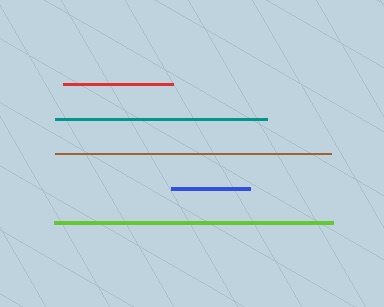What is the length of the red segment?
The red segment is approximately 110 pixels long.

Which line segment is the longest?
The lime line is the longest at approximately 279 pixels.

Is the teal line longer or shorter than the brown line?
The brown line is longer than the teal line.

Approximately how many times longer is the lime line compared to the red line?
The lime line is approximately 2.5 times the length of the red line.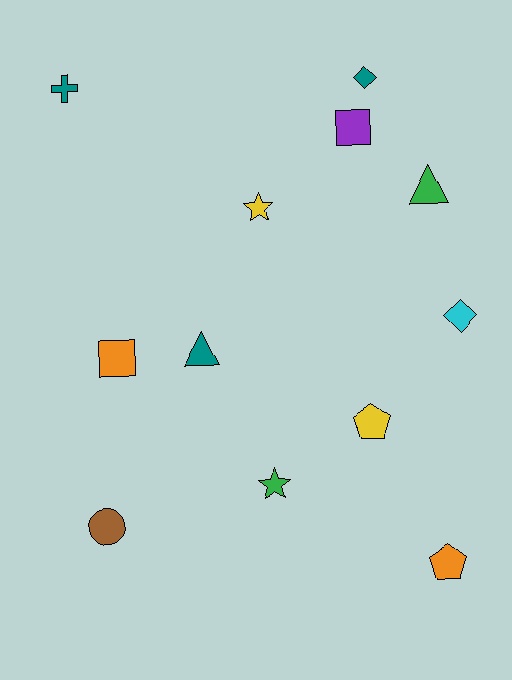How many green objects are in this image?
There are 2 green objects.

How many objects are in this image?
There are 12 objects.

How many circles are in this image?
There is 1 circle.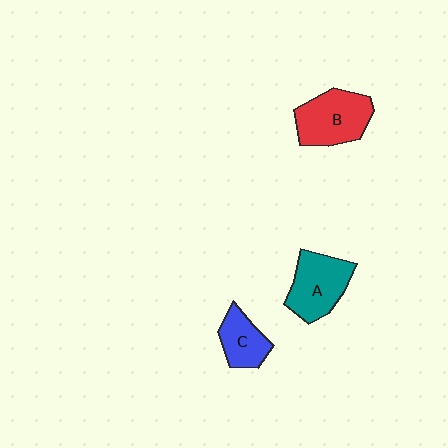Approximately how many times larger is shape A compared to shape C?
Approximately 1.5 times.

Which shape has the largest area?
Shape B (red).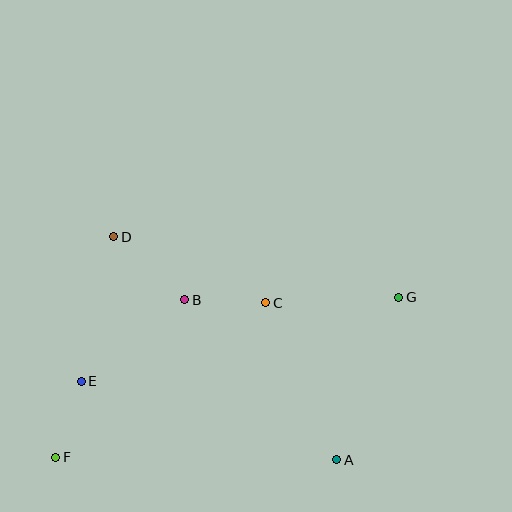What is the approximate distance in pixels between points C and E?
The distance between C and E is approximately 200 pixels.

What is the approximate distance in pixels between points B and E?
The distance between B and E is approximately 131 pixels.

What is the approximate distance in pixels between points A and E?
The distance between A and E is approximately 267 pixels.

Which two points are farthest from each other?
Points F and G are farthest from each other.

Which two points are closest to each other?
Points E and F are closest to each other.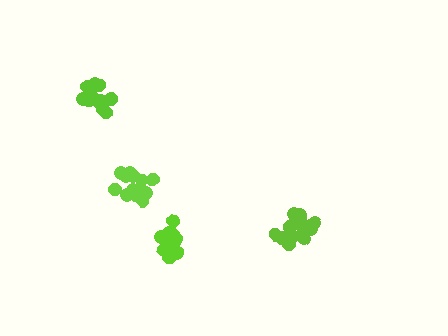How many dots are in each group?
Group 1: 12 dots, Group 2: 14 dots, Group 3: 17 dots, Group 4: 15 dots (58 total).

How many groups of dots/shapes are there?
There are 4 groups.